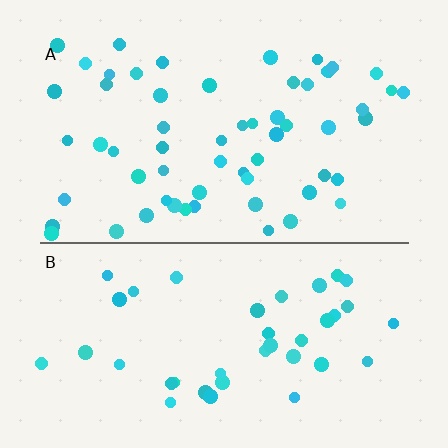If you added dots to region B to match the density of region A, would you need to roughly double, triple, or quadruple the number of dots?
Approximately double.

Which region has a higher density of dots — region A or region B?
A (the top).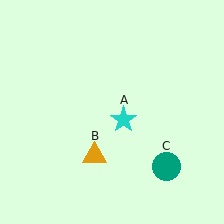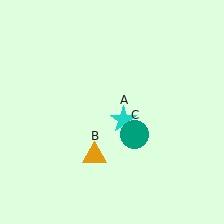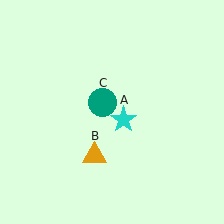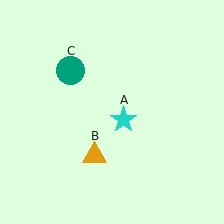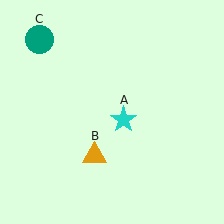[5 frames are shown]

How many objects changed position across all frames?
1 object changed position: teal circle (object C).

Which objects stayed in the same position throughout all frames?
Cyan star (object A) and orange triangle (object B) remained stationary.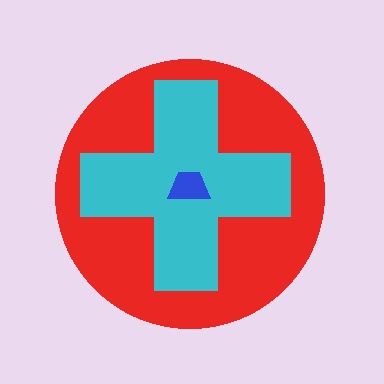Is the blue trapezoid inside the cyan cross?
Yes.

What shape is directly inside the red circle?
The cyan cross.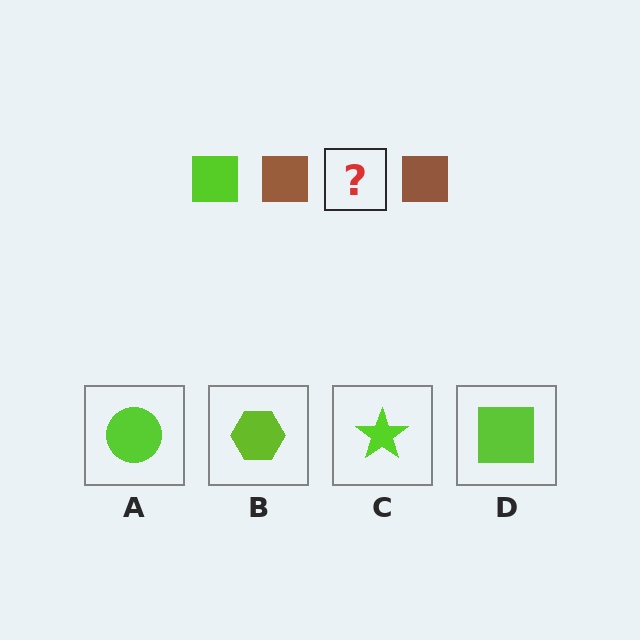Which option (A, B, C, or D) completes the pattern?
D.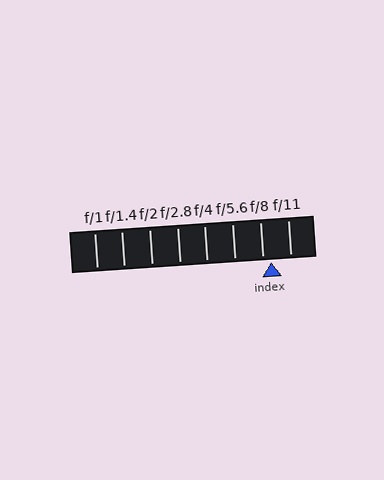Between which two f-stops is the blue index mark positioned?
The index mark is between f/8 and f/11.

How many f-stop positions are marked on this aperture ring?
There are 8 f-stop positions marked.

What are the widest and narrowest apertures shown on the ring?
The widest aperture shown is f/1 and the narrowest is f/11.